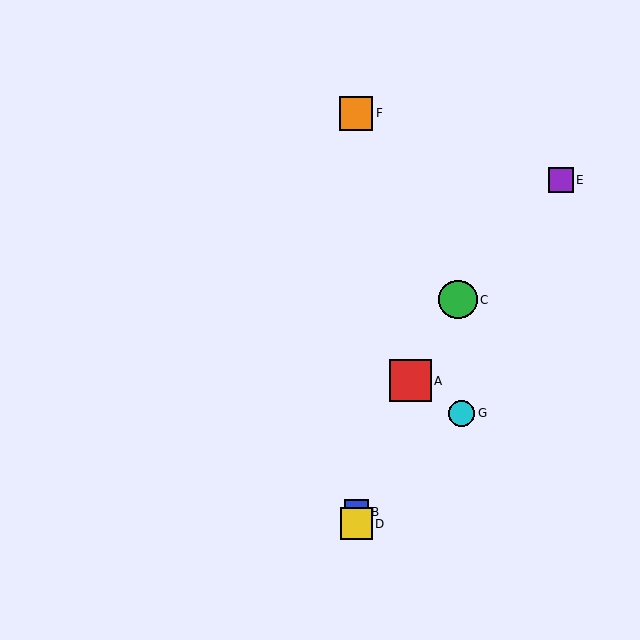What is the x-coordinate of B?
Object B is at x≈356.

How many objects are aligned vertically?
3 objects (B, D, F) are aligned vertically.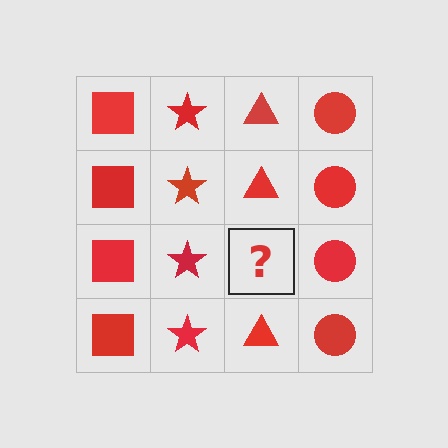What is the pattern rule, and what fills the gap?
The rule is that each column has a consistent shape. The gap should be filled with a red triangle.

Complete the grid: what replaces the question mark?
The question mark should be replaced with a red triangle.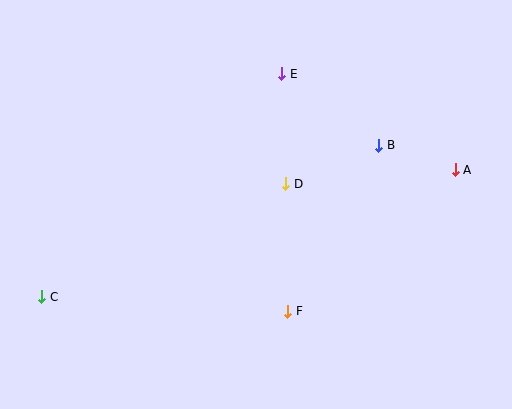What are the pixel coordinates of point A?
Point A is at (455, 170).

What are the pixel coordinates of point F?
Point F is at (288, 311).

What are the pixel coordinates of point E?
Point E is at (282, 74).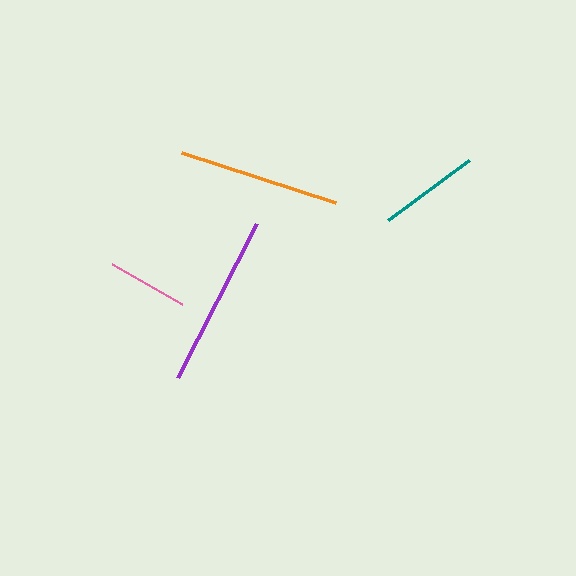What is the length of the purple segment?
The purple segment is approximately 173 pixels long.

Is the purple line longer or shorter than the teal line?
The purple line is longer than the teal line.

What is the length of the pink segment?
The pink segment is approximately 81 pixels long.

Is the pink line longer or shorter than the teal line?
The teal line is longer than the pink line.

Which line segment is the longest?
The purple line is the longest at approximately 173 pixels.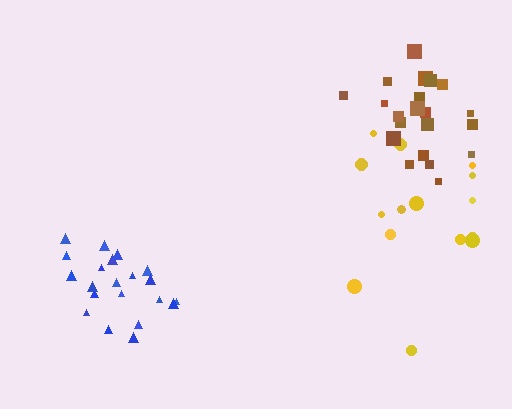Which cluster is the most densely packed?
Blue.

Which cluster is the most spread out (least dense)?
Yellow.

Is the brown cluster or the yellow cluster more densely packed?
Brown.